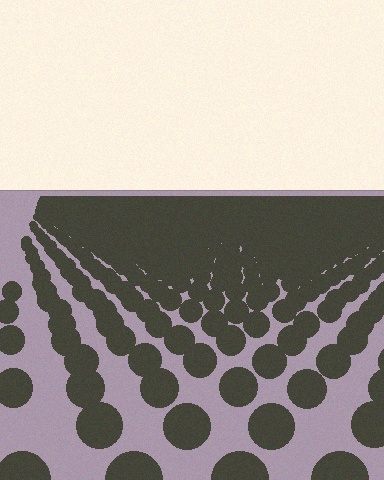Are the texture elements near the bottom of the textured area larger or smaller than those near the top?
Larger. Near the bottom, elements are closer to the viewer and appear at a bigger on-screen size.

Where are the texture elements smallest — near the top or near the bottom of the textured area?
Near the top.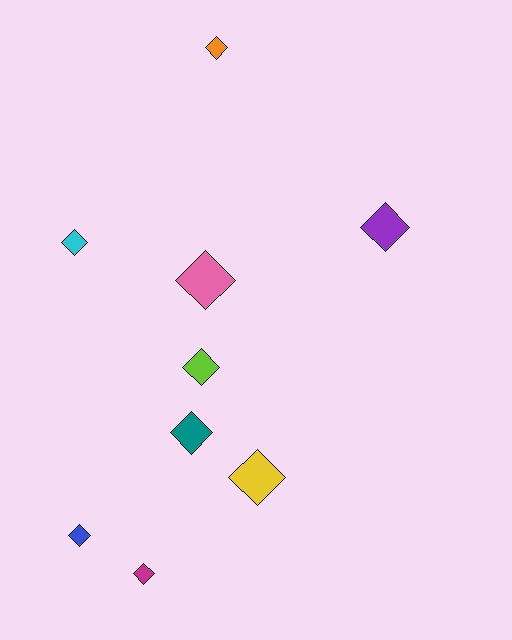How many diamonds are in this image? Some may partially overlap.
There are 9 diamonds.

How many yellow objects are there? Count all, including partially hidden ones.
There is 1 yellow object.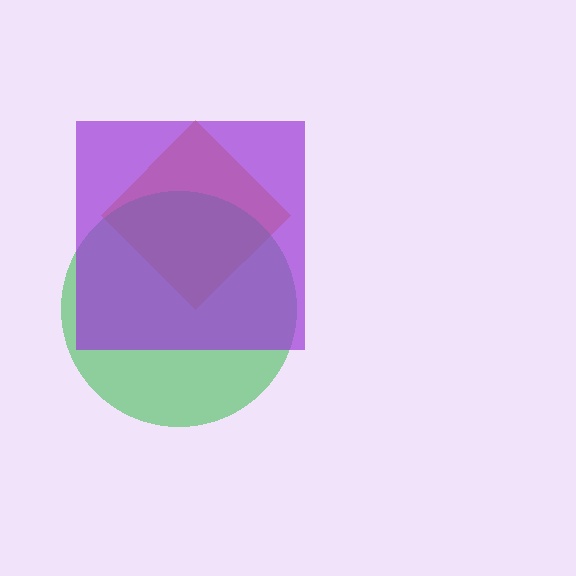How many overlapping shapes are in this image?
There are 3 overlapping shapes in the image.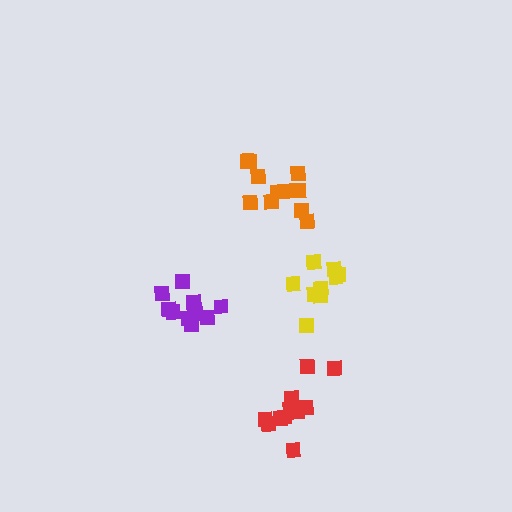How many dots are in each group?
Group 1: 11 dots, Group 2: 11 dots, Group 3: 9 dots, Group 4: 11 dots (42 total).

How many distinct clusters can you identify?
There are 4 distinct clusters.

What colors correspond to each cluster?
The clusters are colored: orange, purple, yellow, red.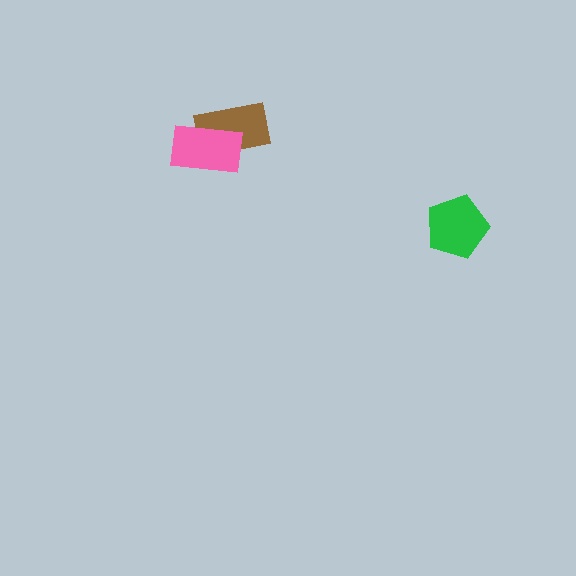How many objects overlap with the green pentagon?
0 objects overlap with the green pentagon.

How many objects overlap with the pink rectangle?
1 object overlaps with the pink rectangle.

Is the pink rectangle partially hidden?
No, no other shape covers it.